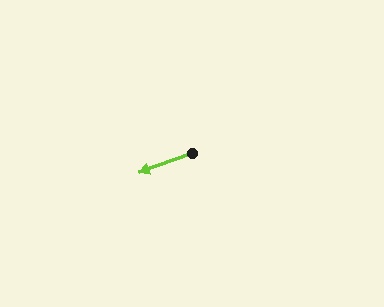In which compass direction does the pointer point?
West.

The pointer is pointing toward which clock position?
Roughly 8 o'clock.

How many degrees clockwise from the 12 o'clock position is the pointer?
Approximately 251 degrees.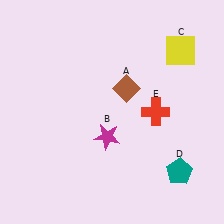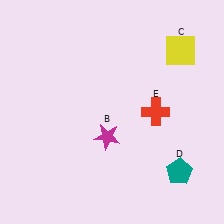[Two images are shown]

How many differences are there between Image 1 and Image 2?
There is 1 difference between the two images.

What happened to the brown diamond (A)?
The brown diamond (A) was removed in Image 2. It was in the top-right area of Image 1.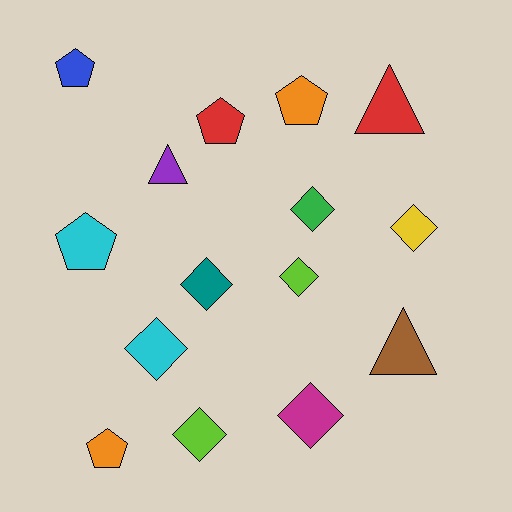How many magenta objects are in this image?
There is 1 magenta object.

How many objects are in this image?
There are 15 objects.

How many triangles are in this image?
There are 3 triangles.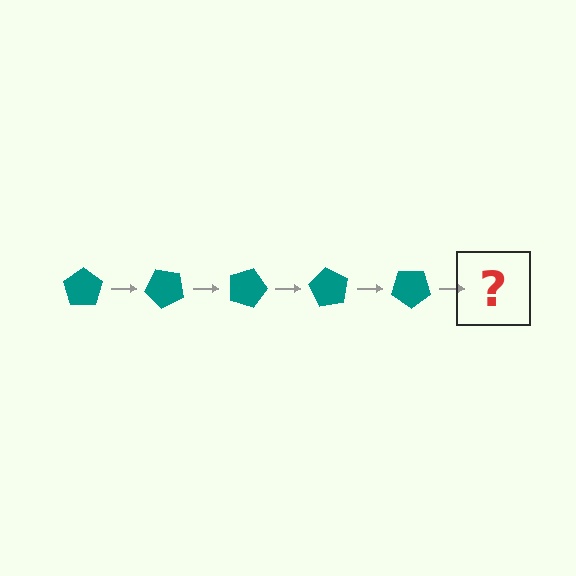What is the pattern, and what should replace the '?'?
The pattern is that the pentagon rotates 45 degrees each step. The '?' should be a teal pentagon rotated 225 degrees.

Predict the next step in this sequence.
The next step is a teal pentagon rotated 225 degrees.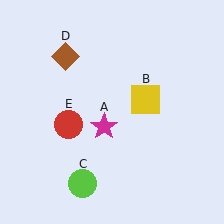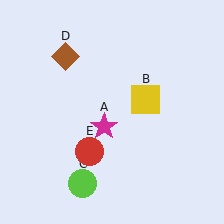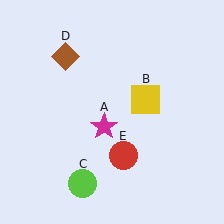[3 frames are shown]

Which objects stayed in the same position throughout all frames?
Magenta star (object A) and yellow square (object B) and lime circle (object C) and brown diamond (object D) remained stationary.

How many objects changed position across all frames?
1 object changed position: red circle (object E).